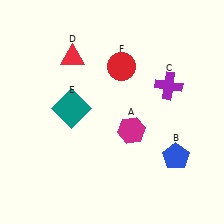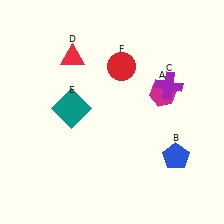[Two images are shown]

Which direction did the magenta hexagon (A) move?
The magenta hexagon (A) moved up.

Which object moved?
The magenta hexagon (A) moved up.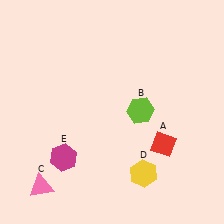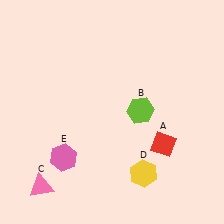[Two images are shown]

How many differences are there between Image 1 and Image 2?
There is 1 difference between the two images.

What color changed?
The hexagon (E) changed from magenta in Image 1 to pink in Image 2.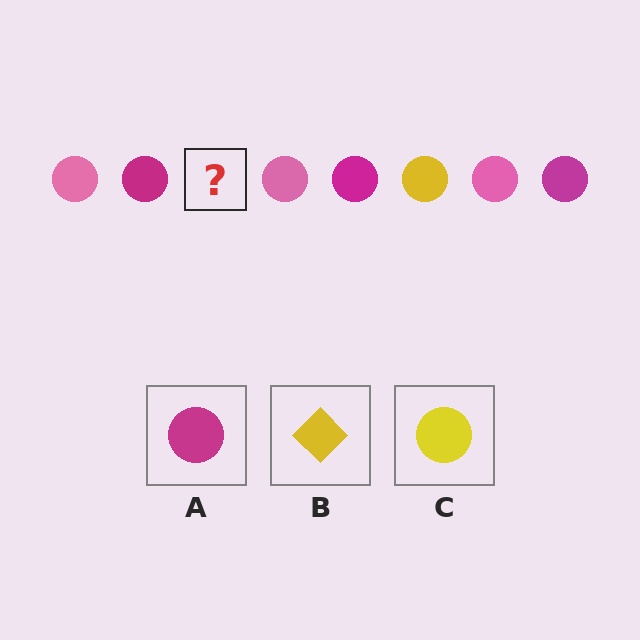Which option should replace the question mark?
Option C.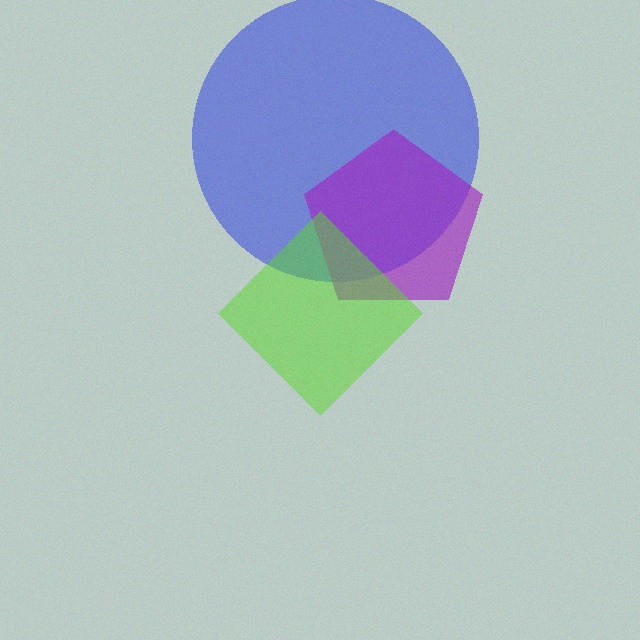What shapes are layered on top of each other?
The layered shapes are: a blue circle, a purple pentagon, a lime diamond.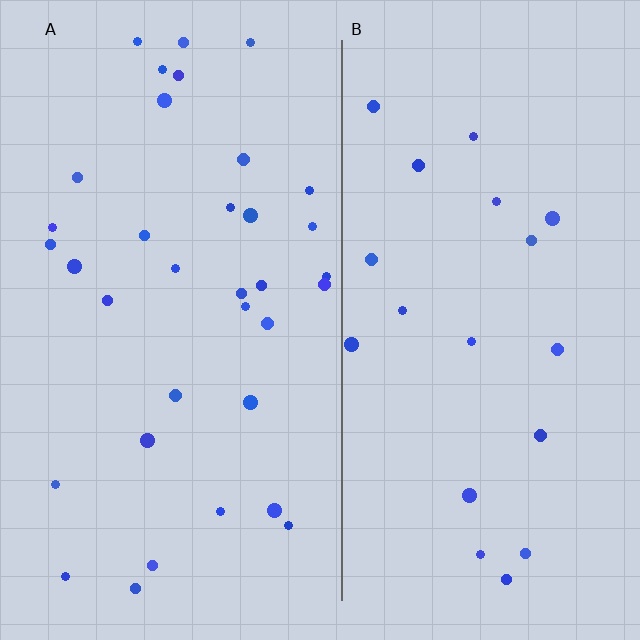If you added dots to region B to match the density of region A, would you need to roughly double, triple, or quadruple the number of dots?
Approximately double.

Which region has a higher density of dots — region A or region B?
A (the left).